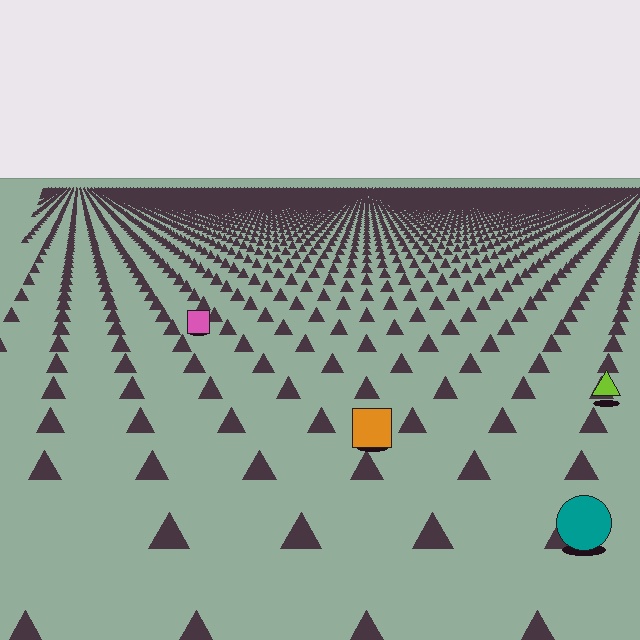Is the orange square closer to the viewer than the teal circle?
No. The teal circle is closer — you can tell from the texture gradient: the ground texture is coarser near it.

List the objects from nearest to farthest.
From nearest to farthest: the teal circle, the orange square, the lime triangle, the pink square.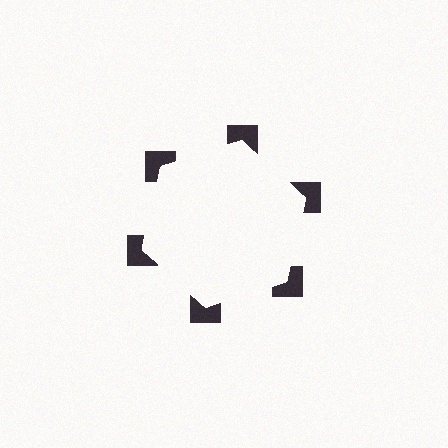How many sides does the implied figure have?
6 sides.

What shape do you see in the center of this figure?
An illusory hexagon — its edges are inferred from the aligned wedge cuts in the notched squares, not physically drawn.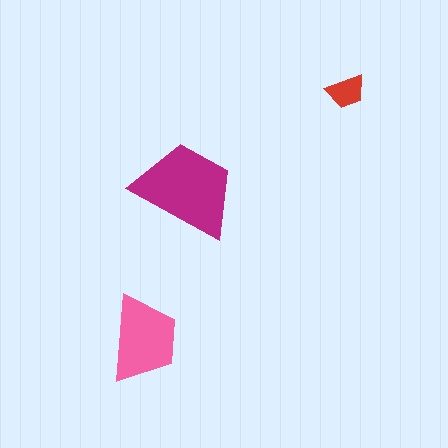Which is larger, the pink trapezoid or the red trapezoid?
The pink one.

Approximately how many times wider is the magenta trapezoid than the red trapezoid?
About 2.5 times wider.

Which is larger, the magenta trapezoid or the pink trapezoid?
The magenta one.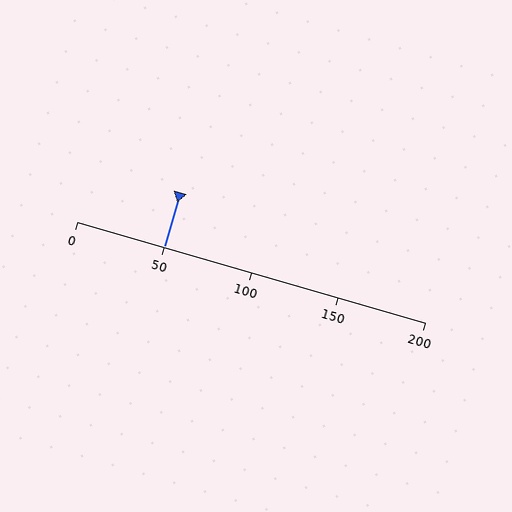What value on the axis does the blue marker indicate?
The marker indicates approximately 50.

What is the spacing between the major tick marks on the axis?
The major ticks are spaced 50 apart.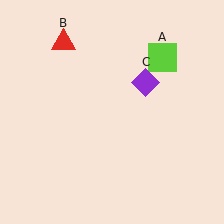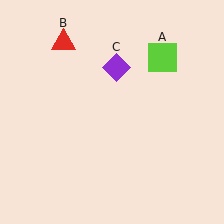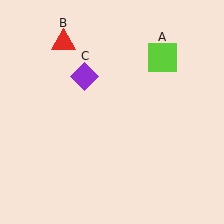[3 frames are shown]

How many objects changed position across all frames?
1 object changed position: purple diamond (object C).